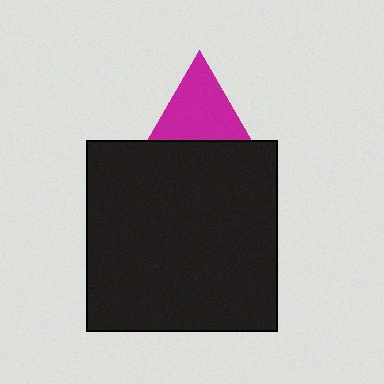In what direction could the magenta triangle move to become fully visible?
The magenta triangle could move up. That would shift it out from behind the black square entirely.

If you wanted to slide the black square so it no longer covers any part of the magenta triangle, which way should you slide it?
Slide it down — that is the most direct way to separate the two shapes.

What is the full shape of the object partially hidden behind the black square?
The partially hidden object is a magenta triangle.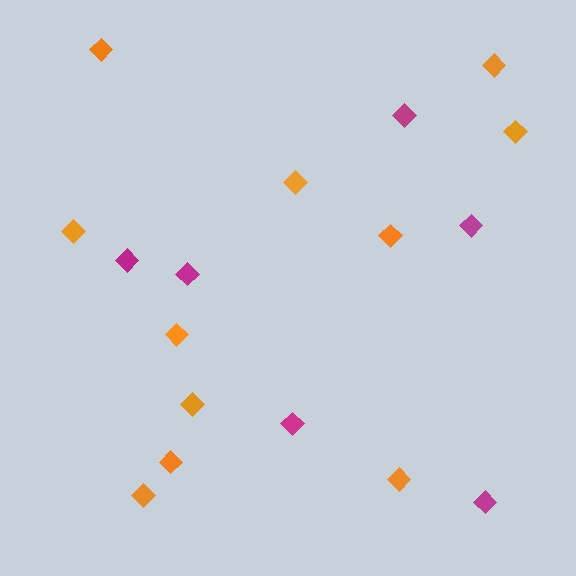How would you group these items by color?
There are 2 groups: one group of orange diamonds (11) and one group of magenta diamonds (6).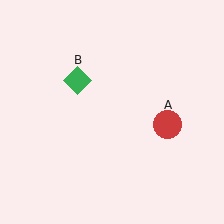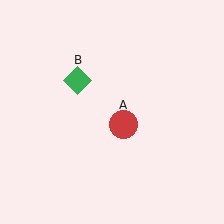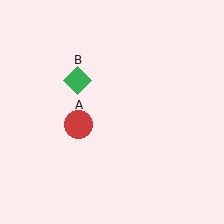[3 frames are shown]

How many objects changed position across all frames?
1 object changed position: red circle (object A).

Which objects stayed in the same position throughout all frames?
Green diamond (object B) remained stationary.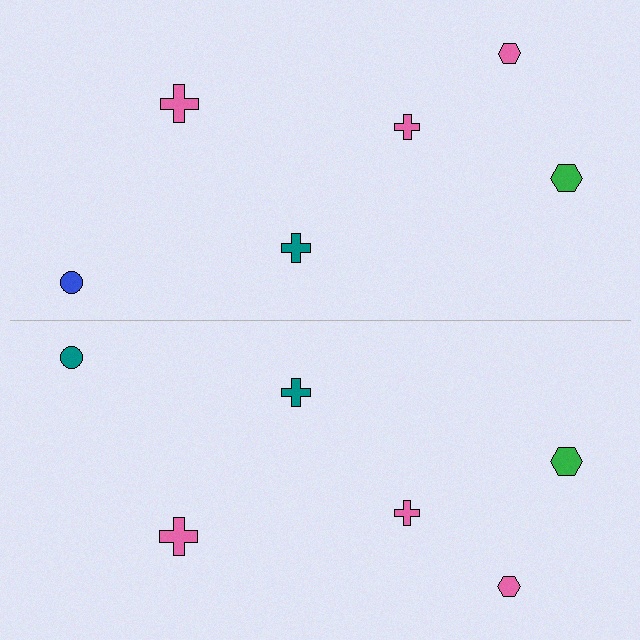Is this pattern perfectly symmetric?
No, the pattern is not perfectly symmetric. The teal circle on the bottom side breaks the symmetry — its mirror counterpart is blue.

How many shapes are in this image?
There are 12 shapes in this image.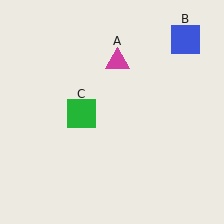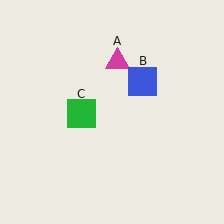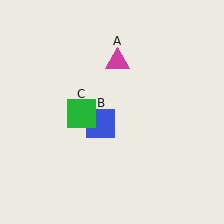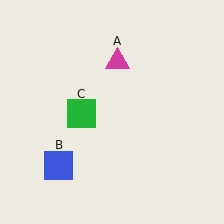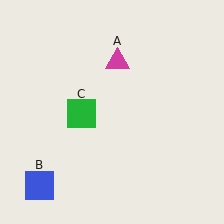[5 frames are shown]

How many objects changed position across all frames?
1 object changed position: blue square (object B).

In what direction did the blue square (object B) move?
The blue square (object B) moved down and to the left.